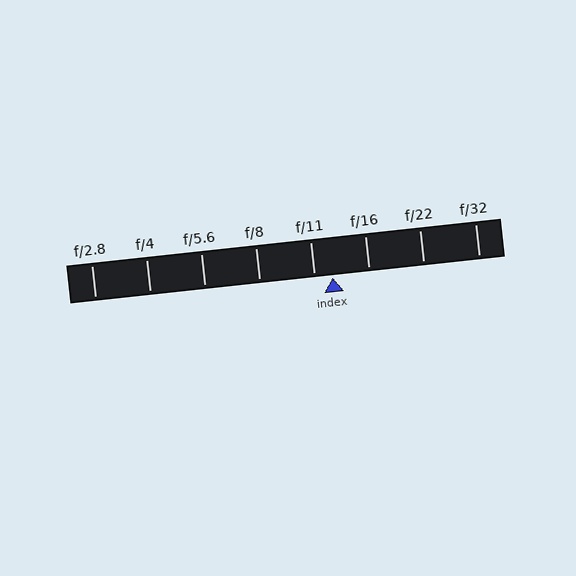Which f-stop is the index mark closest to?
The index mark is closest to f/11.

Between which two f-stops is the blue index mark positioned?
The index mark is between f/11 and f/16.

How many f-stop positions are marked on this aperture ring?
There are 8 f-stop positions marked.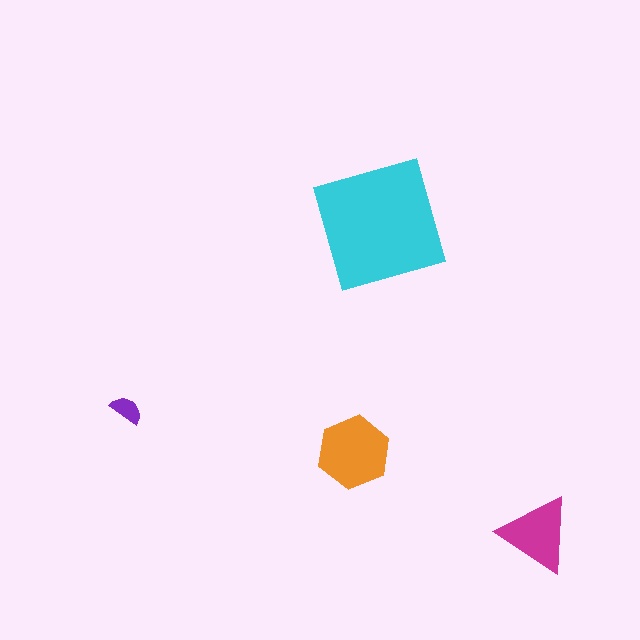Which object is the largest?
The cyan square.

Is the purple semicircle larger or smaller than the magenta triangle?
Smaller.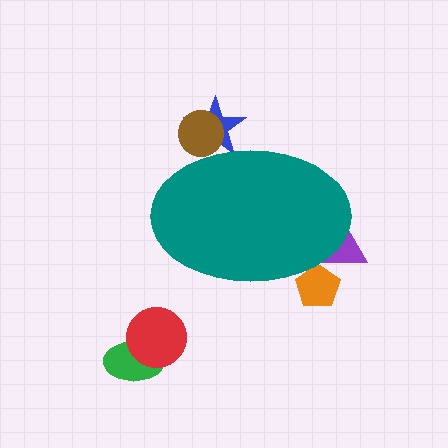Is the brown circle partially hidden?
Yes, the brown circle is partially hidden behind the teal ellipse.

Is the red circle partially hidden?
No, the red circle is fully visible.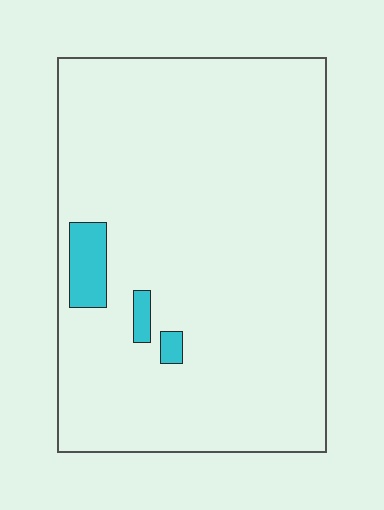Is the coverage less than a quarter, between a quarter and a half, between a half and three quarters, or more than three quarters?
Less than a quarter.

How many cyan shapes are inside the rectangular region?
3.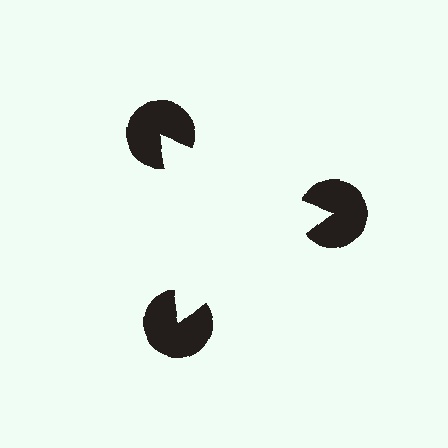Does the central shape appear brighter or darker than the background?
It typically appears slightly brighter than the background, even though no actual brightness change is drawn.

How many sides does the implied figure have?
3 sides.